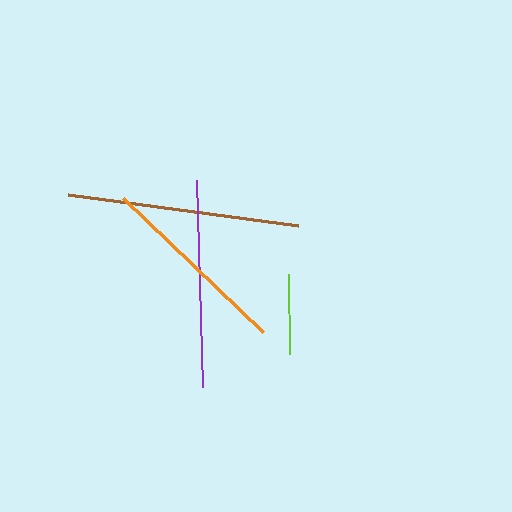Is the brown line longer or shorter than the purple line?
The brown line is longer than the purple line.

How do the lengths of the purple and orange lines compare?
The purple and orange lines are approximately the same length.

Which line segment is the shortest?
The lime line is the shortest at approximately 80 pixels.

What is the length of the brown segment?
The brown segment is approximately 232 pixels long.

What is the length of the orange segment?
The orange segment is approximately 193 pixels long.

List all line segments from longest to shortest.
From longest to shortest: brown, purple, orange, lime.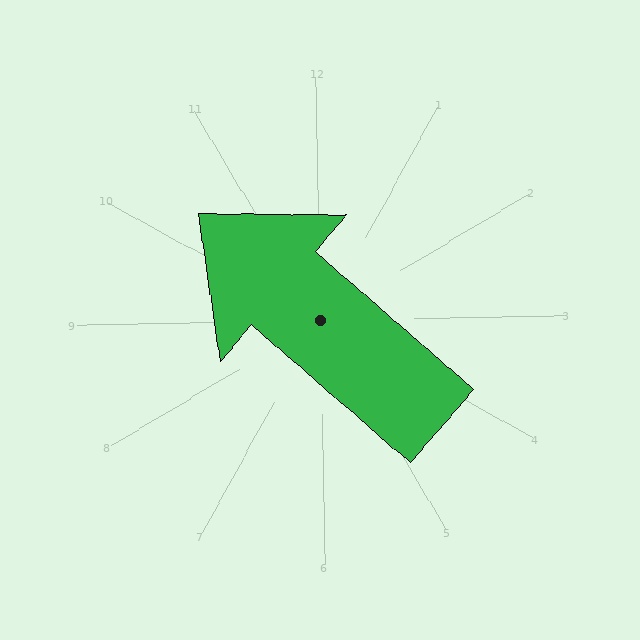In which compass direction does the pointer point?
Northwest.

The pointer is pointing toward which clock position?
Roughly 10 o'clock.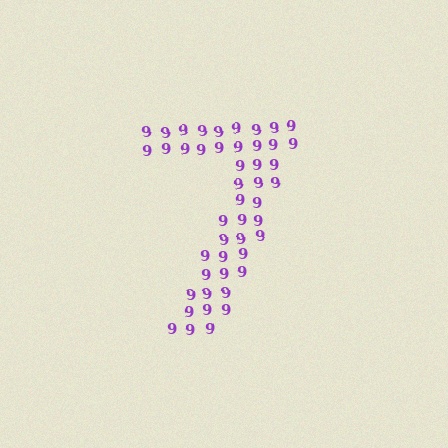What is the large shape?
The large shape is the digit 7.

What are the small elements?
The small elements are digit 9's.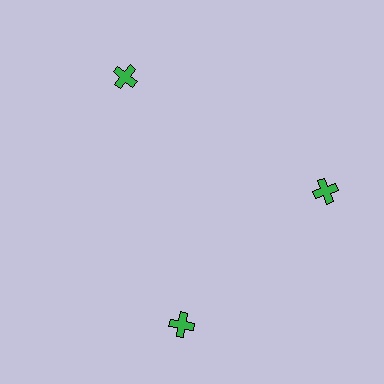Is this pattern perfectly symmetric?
No. The 3 green crosses are arranged in a ring, but one element near the 7 o'clock position is rotated out of alignment along the ring, breaking the 3-fold rotational symmetry.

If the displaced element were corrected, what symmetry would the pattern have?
It would have 3-fold rotational symmetry — the pattern would map onto itself every 120 degrees.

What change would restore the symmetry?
The symmetry would be restored by rotating it back into even spacing with its neighbors so that all 3 crosses sit at equal angles and equal distance from the center.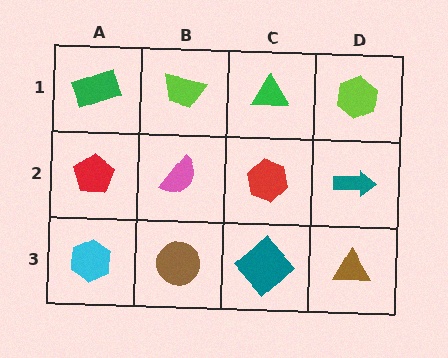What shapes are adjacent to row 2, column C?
A green triangle (row 1, column C), a teal diamond (row 3, column C), a pink semicircle (row 2, column B), a teal arrow (row 2, column D).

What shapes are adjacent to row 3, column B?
A pink semicircle (row 2, column B), a cyan hexagon (row 3, column A), a teal diamond (row 3, column C).